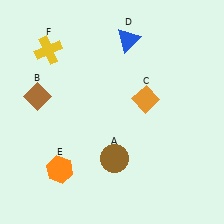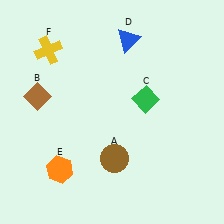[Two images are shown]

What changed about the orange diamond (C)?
In Image 1, C is orange. In Image 2, it changed to green.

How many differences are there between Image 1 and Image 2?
There is 1 difference between the two images.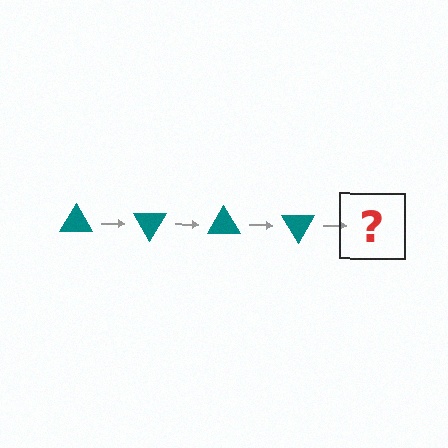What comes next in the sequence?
The next element should be a teal triangle rotated 240 degrees.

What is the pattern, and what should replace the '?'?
The pattern is that the triangle rotates 60 degrees each step. The '?' should be a teal triangle rotated 240 degrees.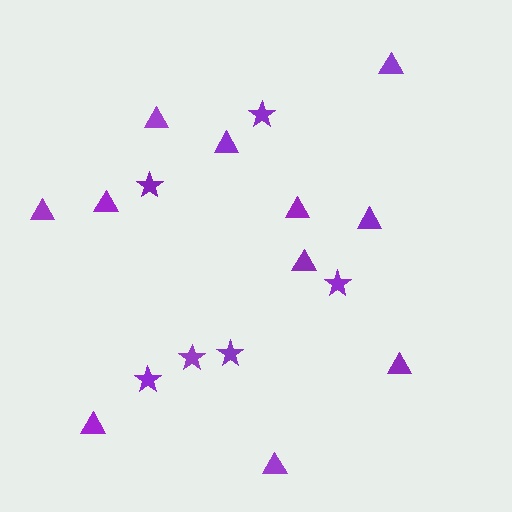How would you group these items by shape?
There are 2 groups: one group of stars (6) and one group of triangles (11).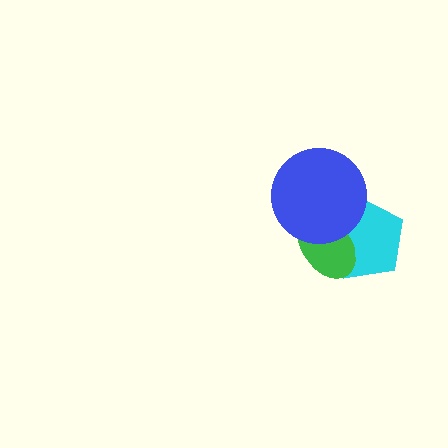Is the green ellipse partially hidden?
Yes, it is partially covered by another shape.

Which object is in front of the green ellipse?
The blue circle is in front of the green ellipse.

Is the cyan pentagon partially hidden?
Yes, it is partially covered by another shape.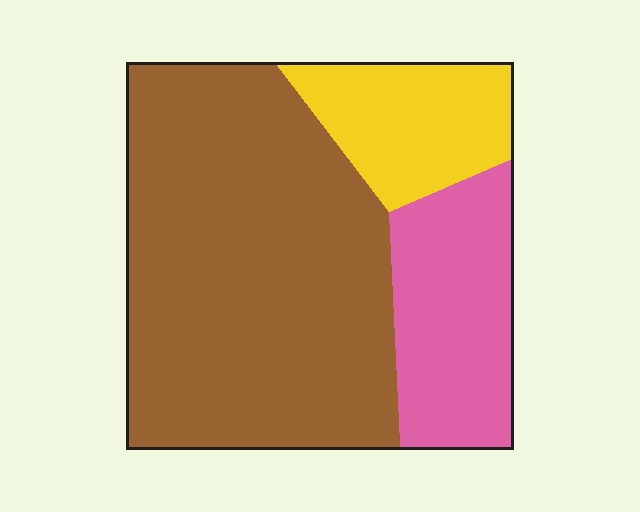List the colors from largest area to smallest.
From largest to smallest: brown, pink, yellow.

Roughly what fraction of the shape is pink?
Pink takes up between a sixth and a third of the shape.